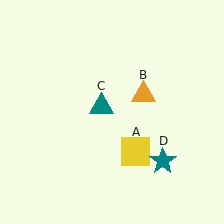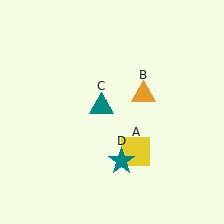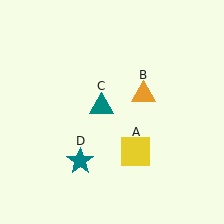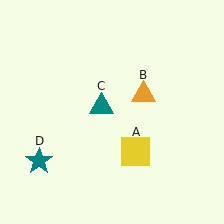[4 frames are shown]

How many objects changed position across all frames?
1 object changed position: teal star (object D).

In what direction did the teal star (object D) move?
The teal star (object D) moved left.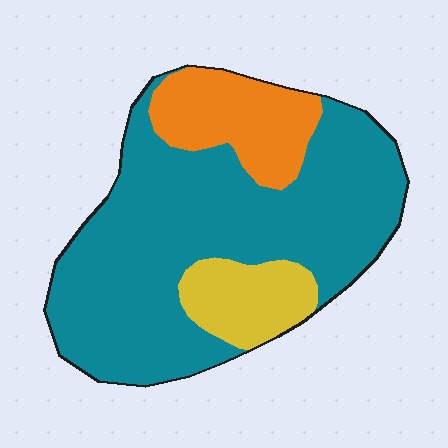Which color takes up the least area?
Yellow, at roughly 10%.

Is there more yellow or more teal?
Teal.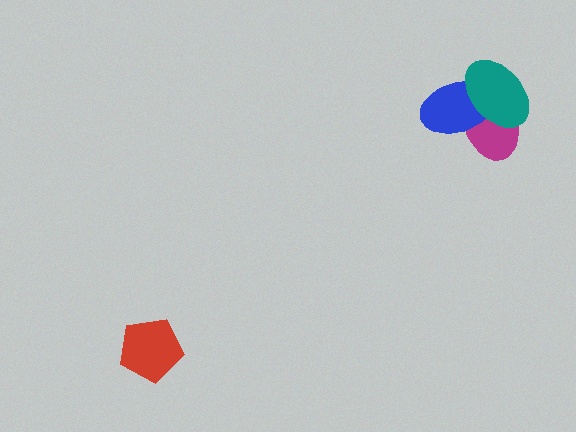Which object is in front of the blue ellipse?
The teal ellipse is in front of the blue ellipse.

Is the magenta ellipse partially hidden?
Yes, it is partially covered by another shape.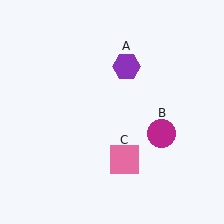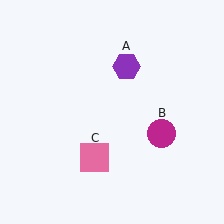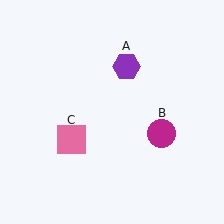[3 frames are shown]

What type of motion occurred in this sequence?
The pink square (object C) rotated clockwise around the center of the scene.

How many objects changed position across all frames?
1 object changed position: pink square (object C).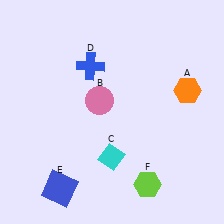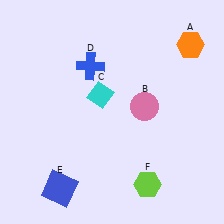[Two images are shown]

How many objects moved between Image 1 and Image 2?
3 objects moved between the two images.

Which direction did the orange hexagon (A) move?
The orange hexagon (A) moved up.